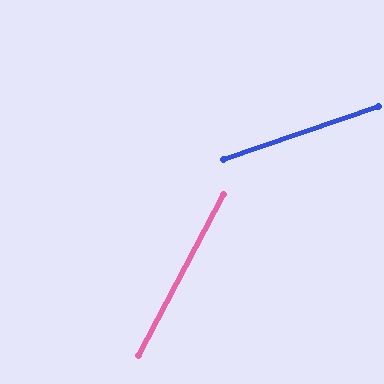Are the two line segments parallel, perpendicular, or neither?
Neither parallel nor perpendicular — they differ by about 43°.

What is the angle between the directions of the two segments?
Approximately 43 degrees.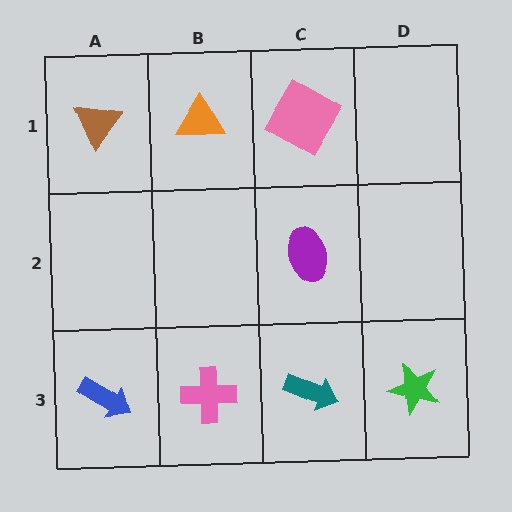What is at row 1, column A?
A brown triangle.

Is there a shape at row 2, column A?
No, that cell is empty.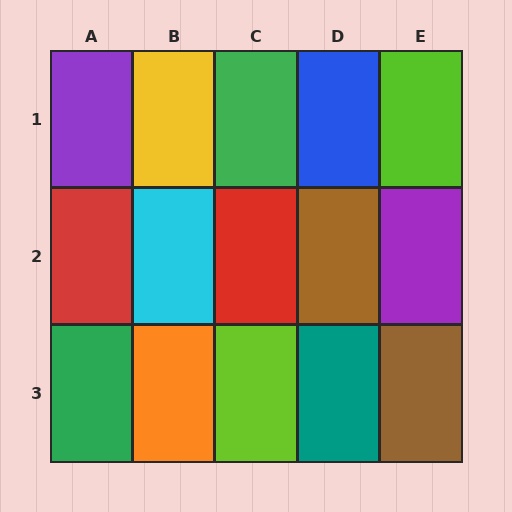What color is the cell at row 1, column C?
Green.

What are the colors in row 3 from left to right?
Green, orange, lime, teal, brown.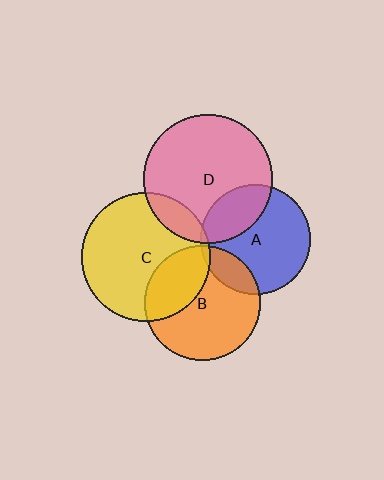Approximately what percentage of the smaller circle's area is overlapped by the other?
Approximately 10%.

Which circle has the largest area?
Circle C (yellow).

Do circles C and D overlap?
Yes.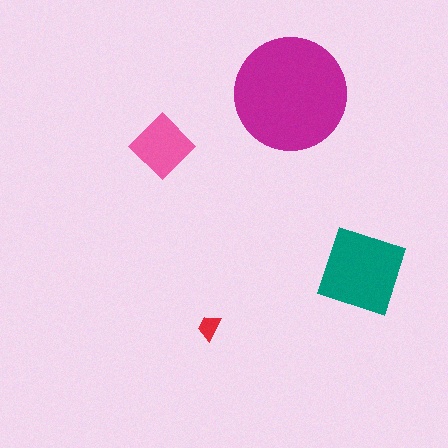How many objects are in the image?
There are 4 objects in the image.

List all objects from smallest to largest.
The red trapezoid, the pink diamond, the teal diamond, the magenta circle.